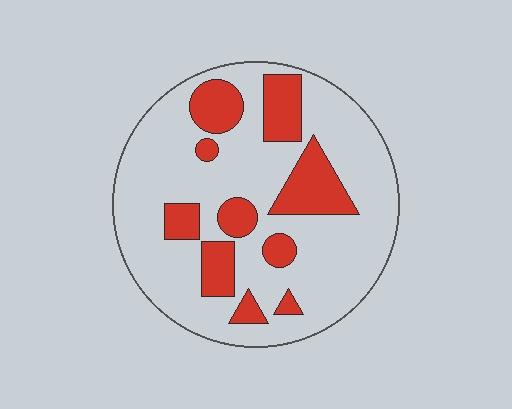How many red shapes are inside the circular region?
10.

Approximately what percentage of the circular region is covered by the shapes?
Approximately 25%.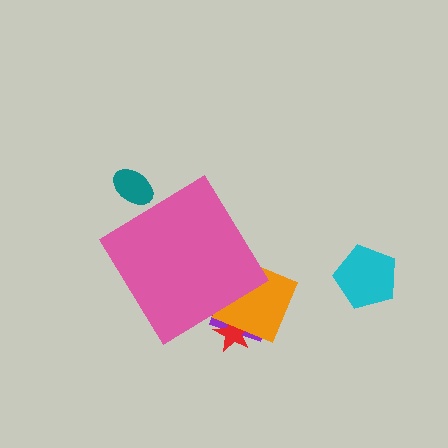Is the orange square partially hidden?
Yes, the orange square is partially hidden behind the pink diamond.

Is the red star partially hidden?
Yes, the red star is partially hidden behind the pink diamond.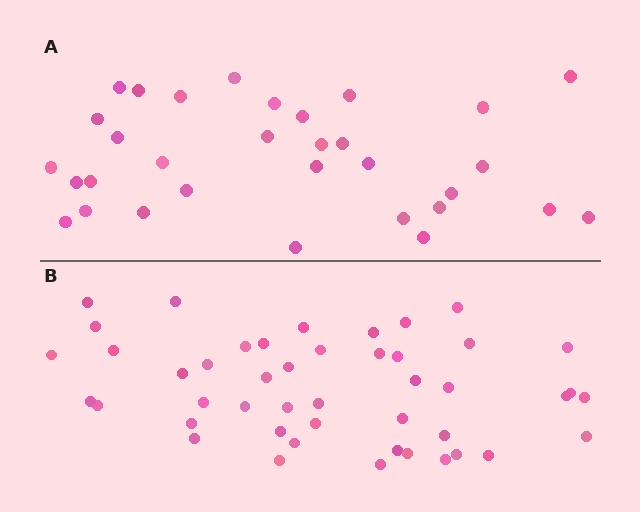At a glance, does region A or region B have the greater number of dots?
Region B (the bottom region) has more dots.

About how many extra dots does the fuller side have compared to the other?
Region B has approximately 15 more dots than region A.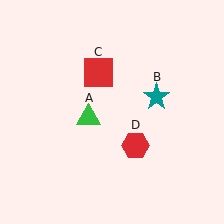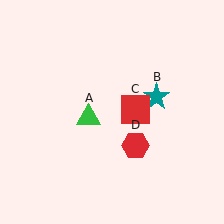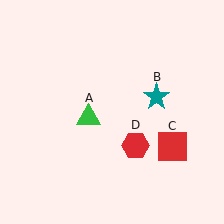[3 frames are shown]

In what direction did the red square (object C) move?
The red square (object C) moved down and to the right.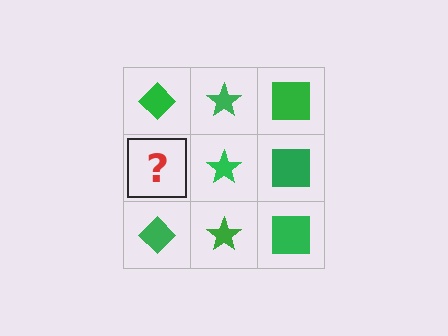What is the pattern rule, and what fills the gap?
The rule is that each column has a consistent shape. The gap should be filled with a green diamond.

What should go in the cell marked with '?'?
The missing cell should contain a green diamond.